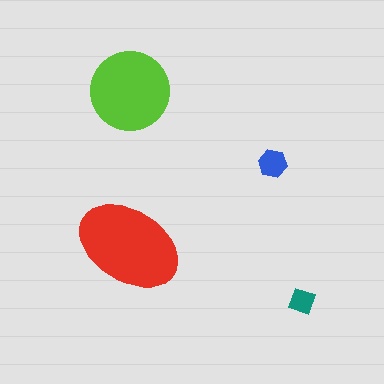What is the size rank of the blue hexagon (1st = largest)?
3rd.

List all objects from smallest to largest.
The teal diamond, the blue hexagon, the lime circle, the red ellipse.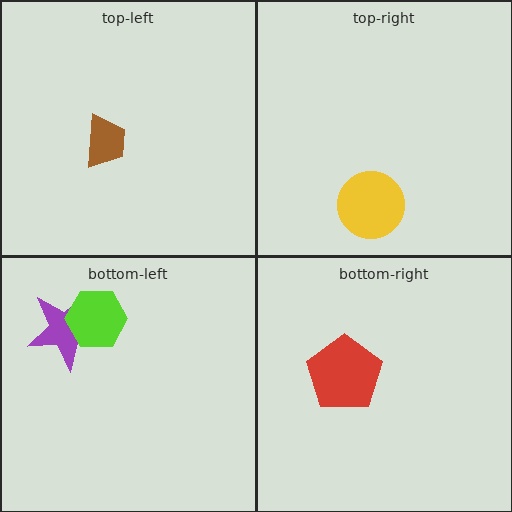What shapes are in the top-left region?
The brown trapezoid.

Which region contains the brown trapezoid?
The top-left region.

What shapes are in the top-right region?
The yellow circle.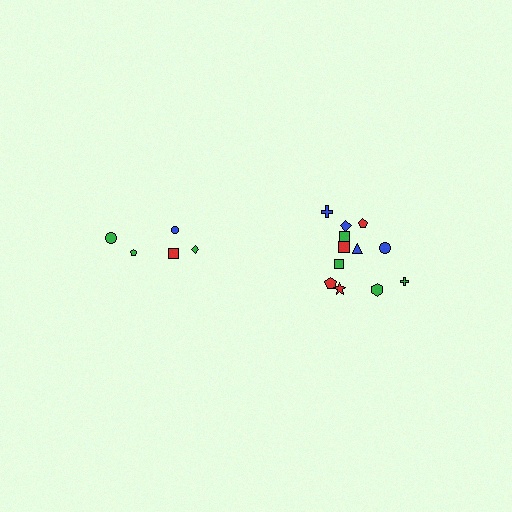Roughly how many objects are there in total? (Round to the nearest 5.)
Roughly 15 objects in total.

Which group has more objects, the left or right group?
The right group.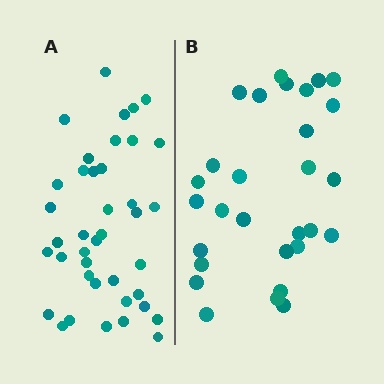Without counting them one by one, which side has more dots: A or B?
Region A (the left region) has more dots.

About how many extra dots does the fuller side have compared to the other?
Region A has roughly 12 or so more dots than region B.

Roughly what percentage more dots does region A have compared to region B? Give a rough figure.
About 40% more.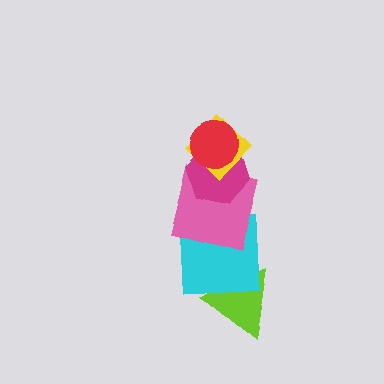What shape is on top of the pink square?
The magenta hexagon is on top of the pink square.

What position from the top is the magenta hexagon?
The magenta hexagon is 3rd from the top.